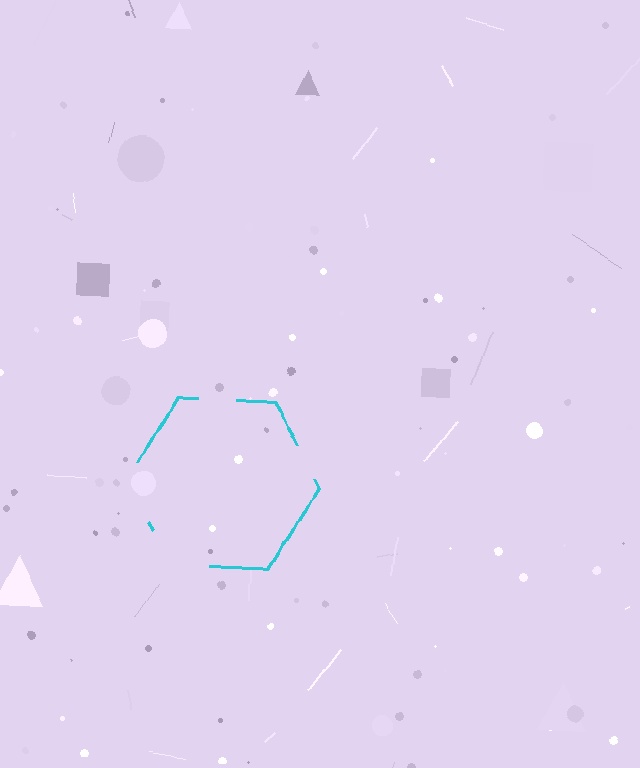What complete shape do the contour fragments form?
The contour fragments form a hexagon.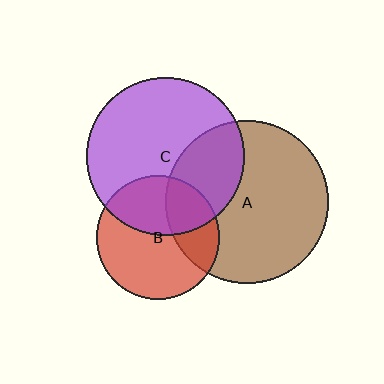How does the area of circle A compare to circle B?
Approximately 1.7 times.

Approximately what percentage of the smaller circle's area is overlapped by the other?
Approximately 30%.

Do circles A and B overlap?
Yes.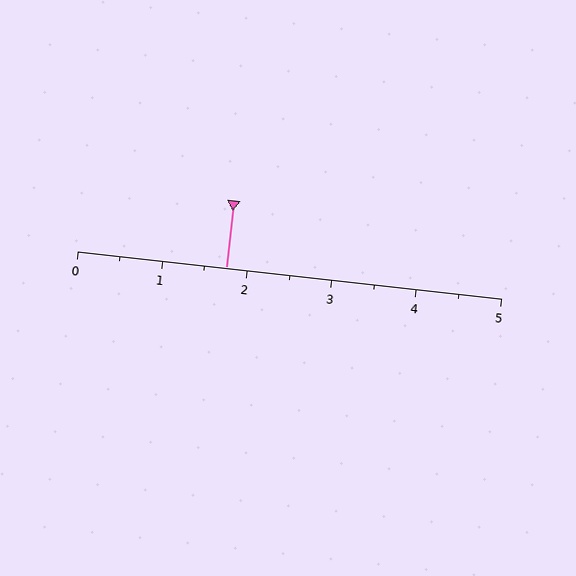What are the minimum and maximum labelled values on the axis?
The axis runs from 0 to 5.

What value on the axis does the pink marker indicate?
The marker indicates approximately 1.8.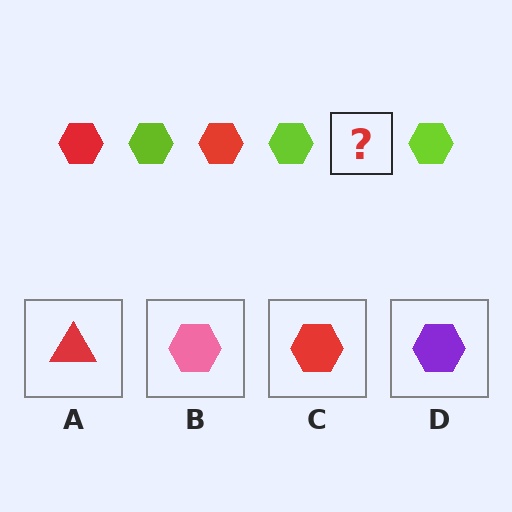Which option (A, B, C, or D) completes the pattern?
C.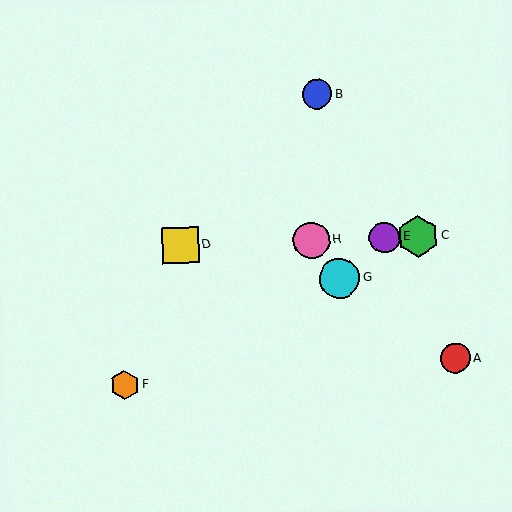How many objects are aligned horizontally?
4 objects (C, D, E, H) are aligned horizontally.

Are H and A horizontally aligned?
No, H is at y≈240 and A is at y≈358.